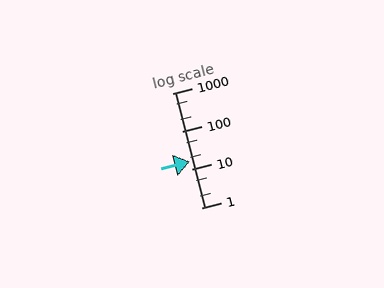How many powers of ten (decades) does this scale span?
The scale spans 3 decades, from 1 to 1000.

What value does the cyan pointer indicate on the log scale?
The pointer indicates approximately 16.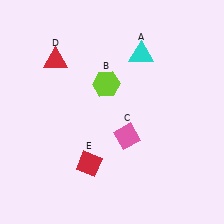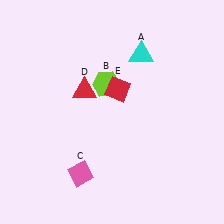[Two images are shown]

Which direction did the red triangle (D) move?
The red triangle (D) moved down.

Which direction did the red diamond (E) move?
The red diamond (E) moved up.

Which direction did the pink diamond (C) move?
The pink diamond (C) moved left.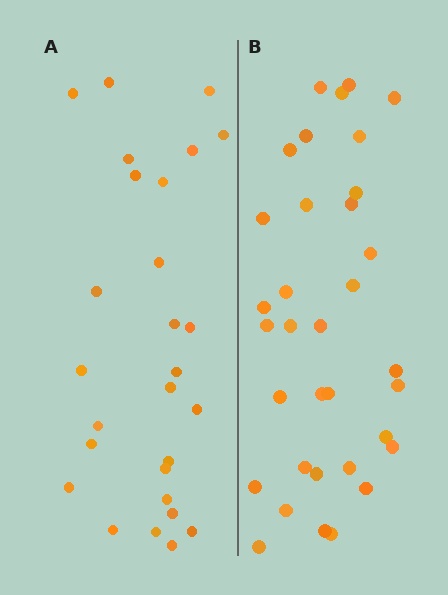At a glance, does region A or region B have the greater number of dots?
Region B (the right region) has more dots.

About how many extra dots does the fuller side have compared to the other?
Region B has roughly 8 or so more dots than region A.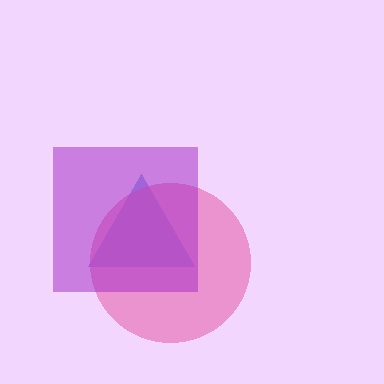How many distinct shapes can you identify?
There are 3 distinct shapes: a blue triangle, a pink circle, a purple square.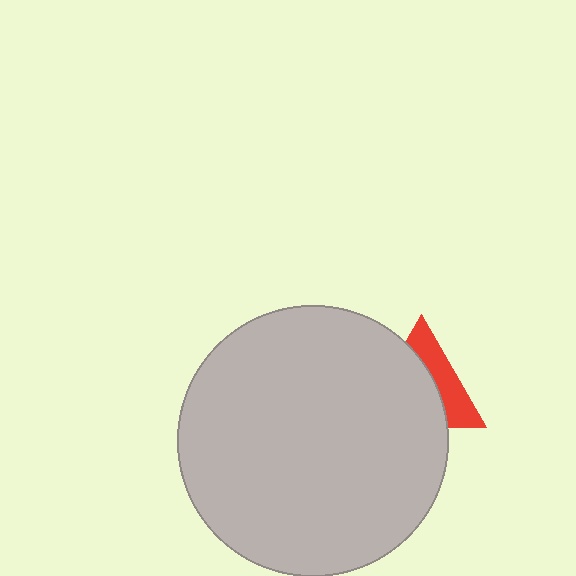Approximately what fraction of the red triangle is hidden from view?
Roughly 61% of the red triangle is hidden behind the light gray circle.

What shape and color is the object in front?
The object in front is a light gray circle.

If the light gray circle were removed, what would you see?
You would see the complete red triangle.